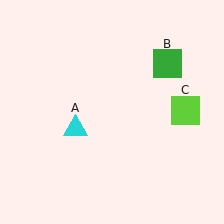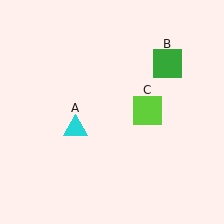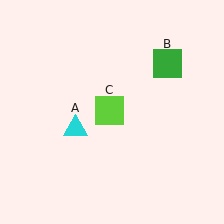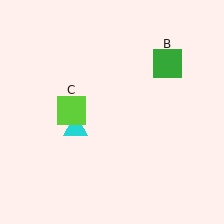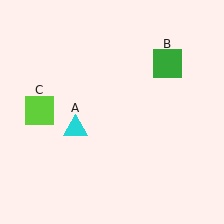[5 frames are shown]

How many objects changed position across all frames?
1 object changed position: lime square (object C).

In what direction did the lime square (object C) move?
The lime square (object C) moved left.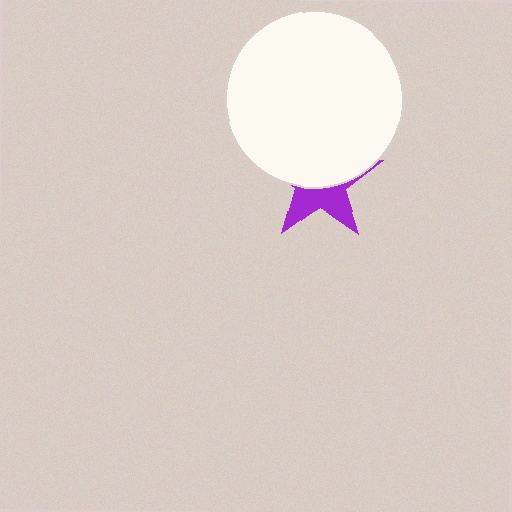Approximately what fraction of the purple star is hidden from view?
Roughly 59% of the purple star is hidden behind the white circle.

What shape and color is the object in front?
The object in front is a white circle.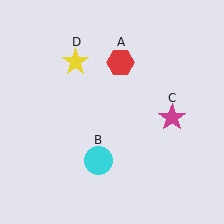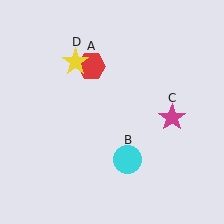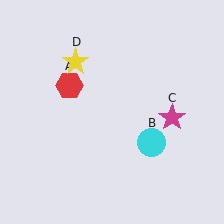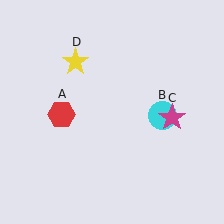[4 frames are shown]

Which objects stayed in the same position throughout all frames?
Magenta star (object C) and yellow star (object D) remained stationary.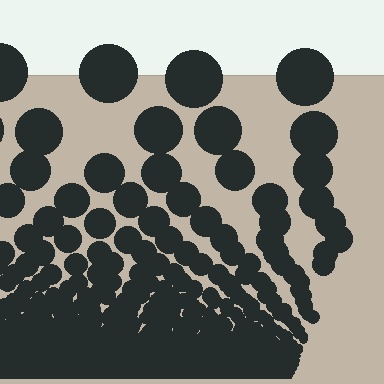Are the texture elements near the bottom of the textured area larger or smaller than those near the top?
Smaller. The gradient is inverted — elements near the bottom are smaller and denser.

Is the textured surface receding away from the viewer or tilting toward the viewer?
The surface appears to tilt toward the viewer. Texture elements get larger and sparser toward the top.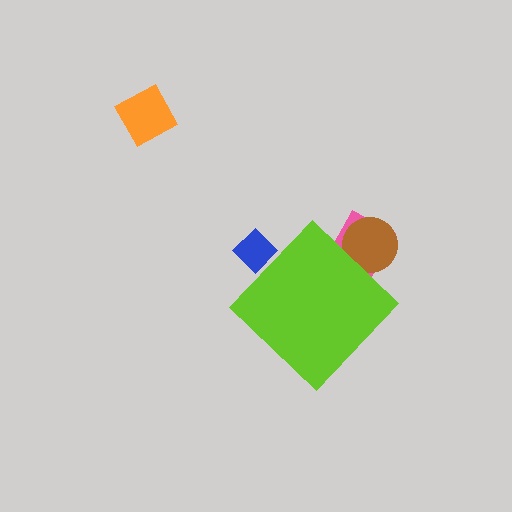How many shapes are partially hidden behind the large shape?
3 shapes are partially hidden.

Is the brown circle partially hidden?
Yes, the brown circle is partially hidden behind the lime diamond.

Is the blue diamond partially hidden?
Yes, the blue diamond is partially hidden behind the lime diamond.